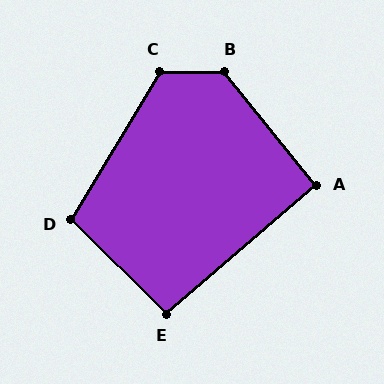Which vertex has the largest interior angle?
B, at approximately 129 degrees.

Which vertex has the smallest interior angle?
A, at approximately 92 degrees.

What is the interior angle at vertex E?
Approximately 95 degrees (approximately right).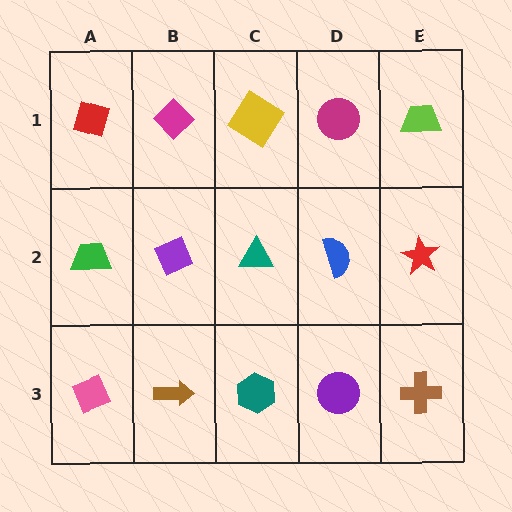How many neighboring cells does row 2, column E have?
3.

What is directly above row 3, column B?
A purple diamond.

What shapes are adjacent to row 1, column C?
A teal triangle (row 2, column C), a magenta diamond (row 1, column B), a magenta circle (row 1, column D).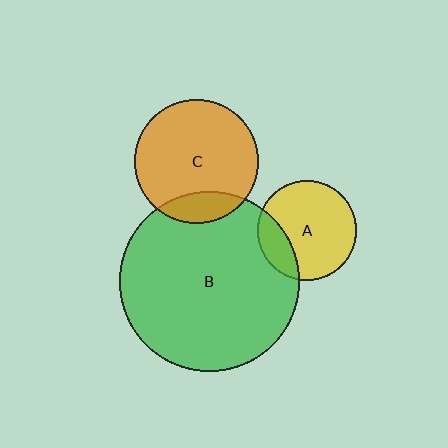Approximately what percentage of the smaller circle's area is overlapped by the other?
Approximately 15%.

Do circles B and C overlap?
Yes.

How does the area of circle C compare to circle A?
Approximately 1.5 times.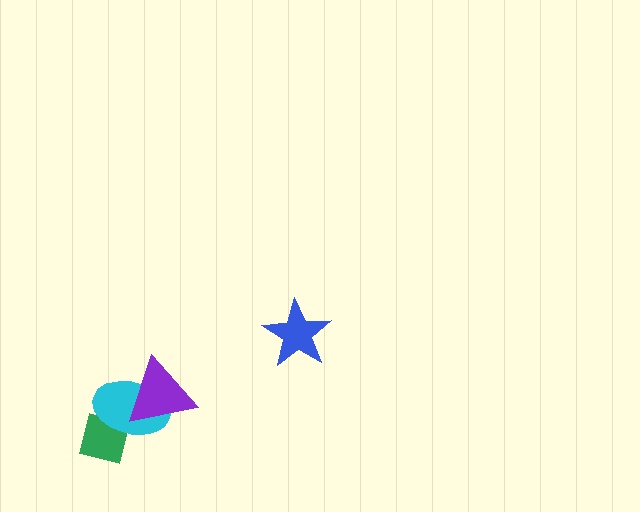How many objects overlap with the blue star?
0 objects overlap with the blue star.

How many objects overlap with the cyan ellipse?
2 objects overlap with the cyan ellipse.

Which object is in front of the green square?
The cyan ellipse is in front of the green square.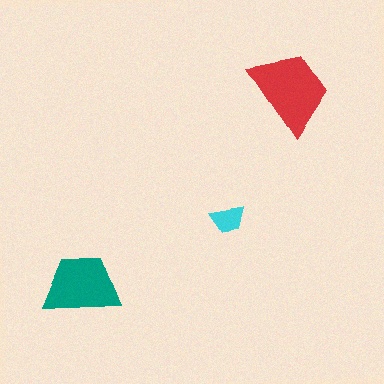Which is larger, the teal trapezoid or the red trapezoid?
The red one.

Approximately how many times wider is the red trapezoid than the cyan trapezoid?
About 2.5 times wider.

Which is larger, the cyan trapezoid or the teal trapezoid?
The teal one.